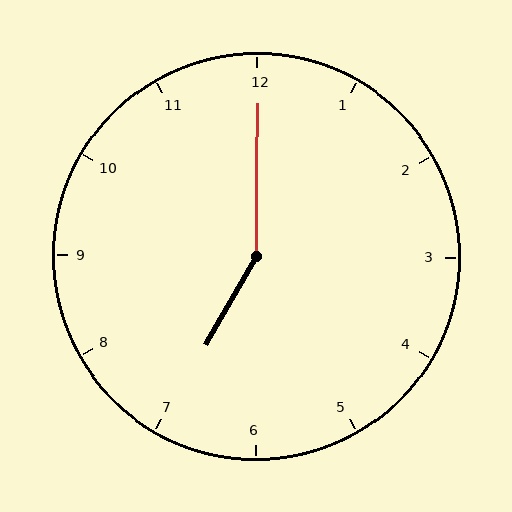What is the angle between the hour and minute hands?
Approximately 150 degrees.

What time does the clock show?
7:00.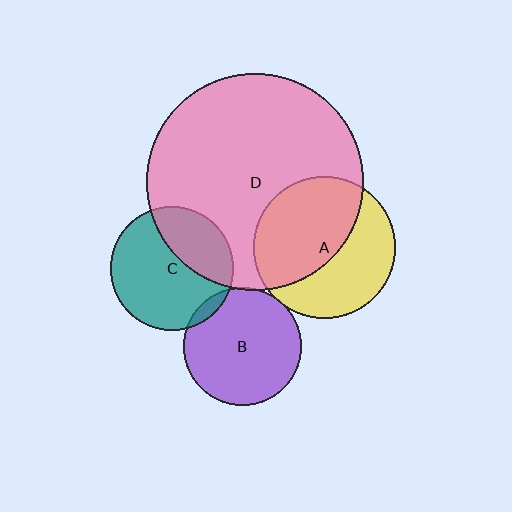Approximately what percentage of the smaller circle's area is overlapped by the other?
Approximately 5%.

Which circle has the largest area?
Circle D (pink).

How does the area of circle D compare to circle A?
Approximately 2.3 times.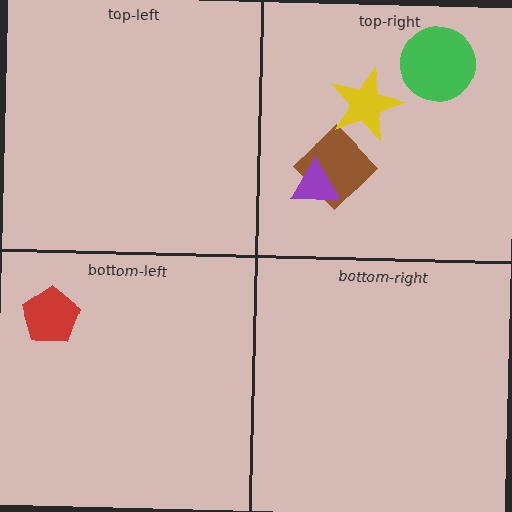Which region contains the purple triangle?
The top-right region.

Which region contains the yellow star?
The top-right region.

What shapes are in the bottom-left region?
The red pentagon.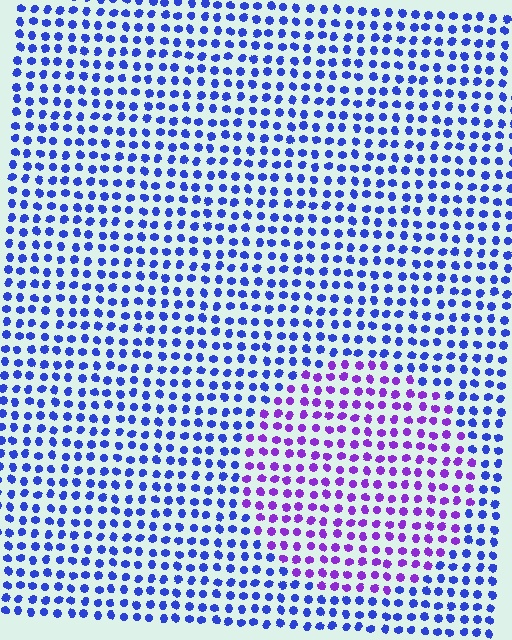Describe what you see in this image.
The image is filled with small blue elements in a uniform arrangement. A circle-shaped region is visible where the elements are tinted to a slightly different hue, forming a subtle color boundary.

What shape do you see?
I see a circle.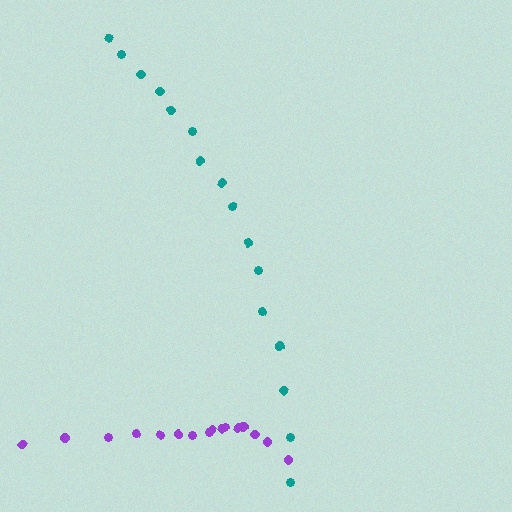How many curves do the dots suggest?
There are 2 distinct paths.